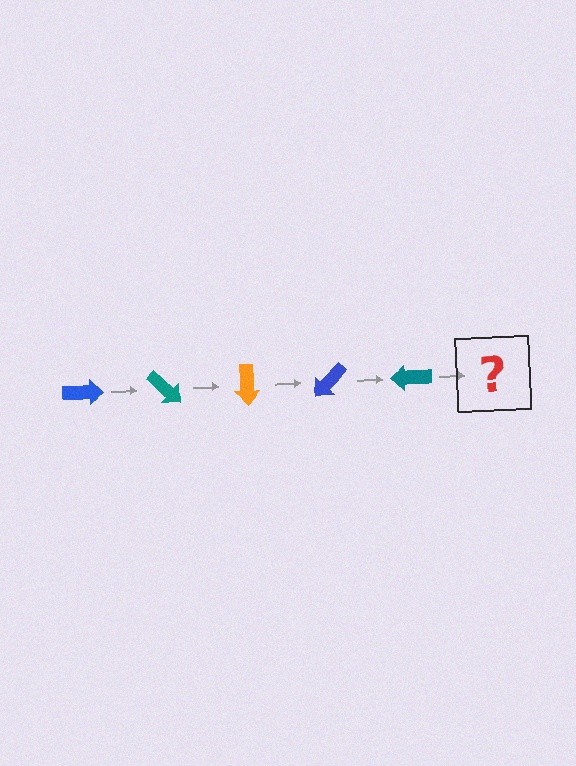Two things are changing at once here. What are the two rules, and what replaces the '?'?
The two rules are that it rotates 45 degrees each step and the color cycles through blue, teal, and orange. The '?' should be an orange arrow, rotated 225 degrees from the start.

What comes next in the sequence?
The next element should be an orange arrow, rotated 225 degrees from the start.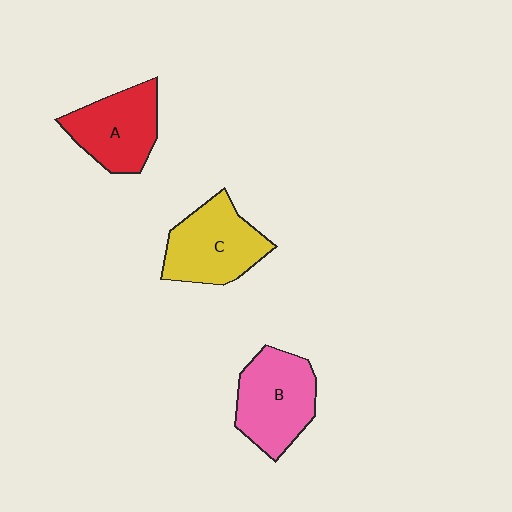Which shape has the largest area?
Shape B (pink).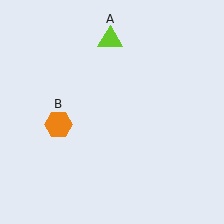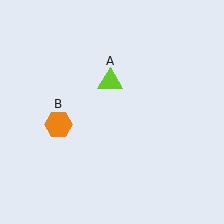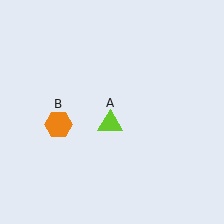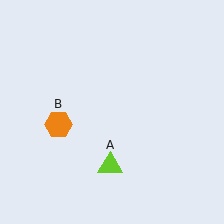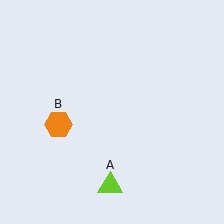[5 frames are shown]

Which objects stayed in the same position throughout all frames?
Orange hexagon (object B) remained stationary.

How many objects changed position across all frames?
1 object changed position: lime triangle (object A).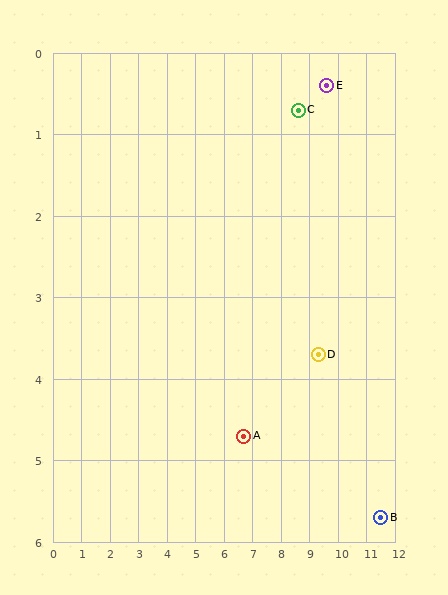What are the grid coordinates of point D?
Point D is at approximately (9.3, 3.7).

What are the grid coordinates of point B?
Point B is at approximately (11.5, 5.7).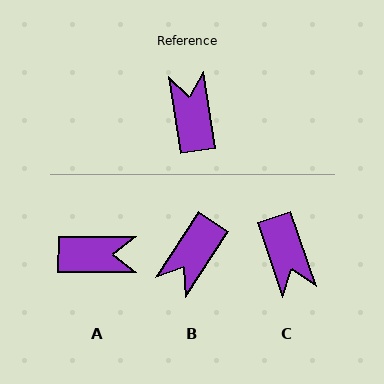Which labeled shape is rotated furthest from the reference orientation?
C, about 170 degrees away.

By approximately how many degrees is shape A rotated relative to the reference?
Approximately 98 degrees clockwise.